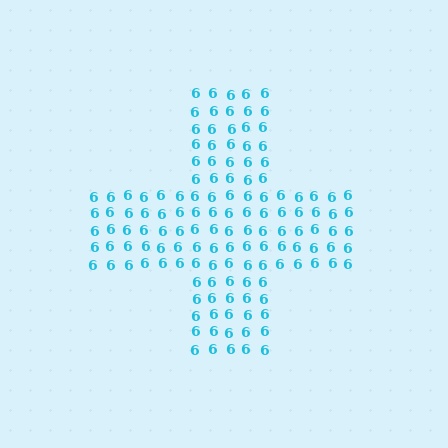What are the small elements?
The small elements are digit 6's.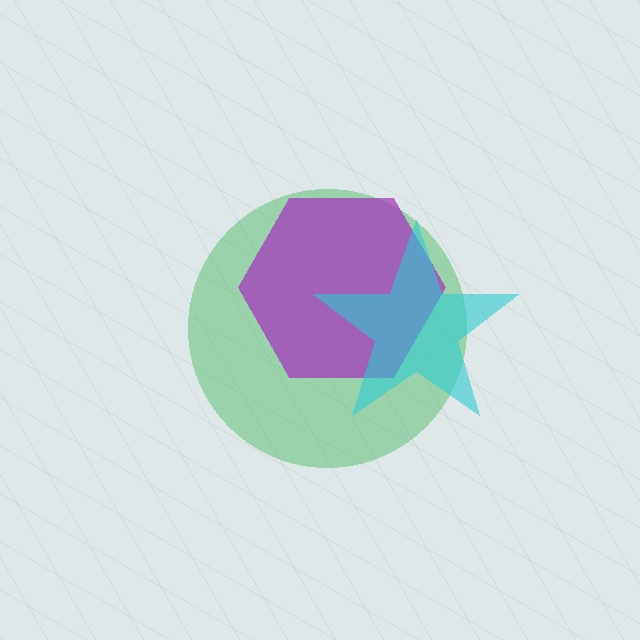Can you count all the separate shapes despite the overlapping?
Yes, there are 3 separate shapes.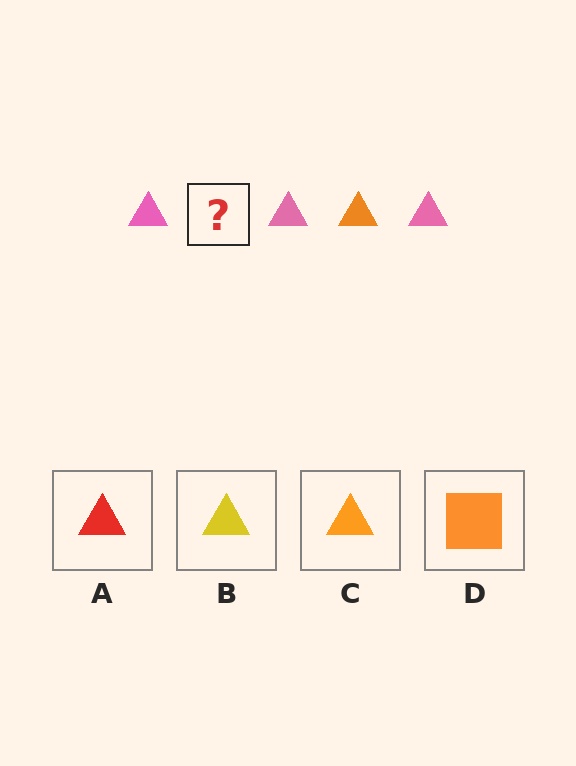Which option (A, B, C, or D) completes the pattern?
C.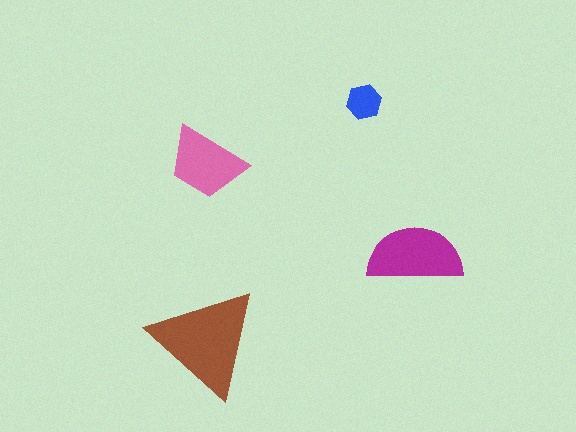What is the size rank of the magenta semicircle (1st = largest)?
2nd.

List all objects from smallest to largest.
The blue hexagon, the pink trapezoid, the magenta semicircle, the brown triangle.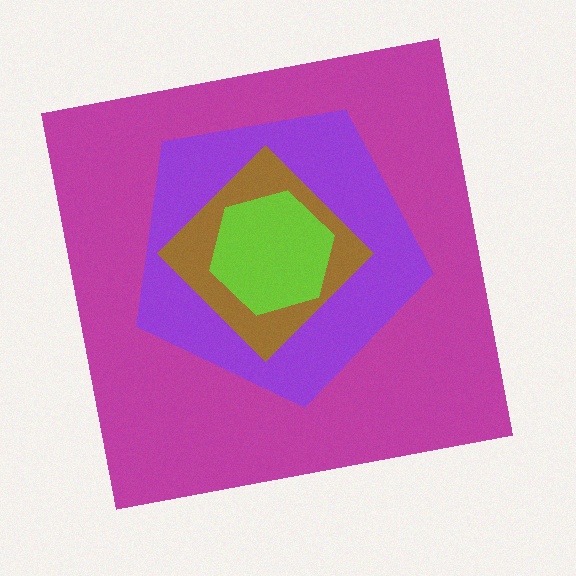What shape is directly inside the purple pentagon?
The brown diamond.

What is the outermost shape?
The magenta square.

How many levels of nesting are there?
4.